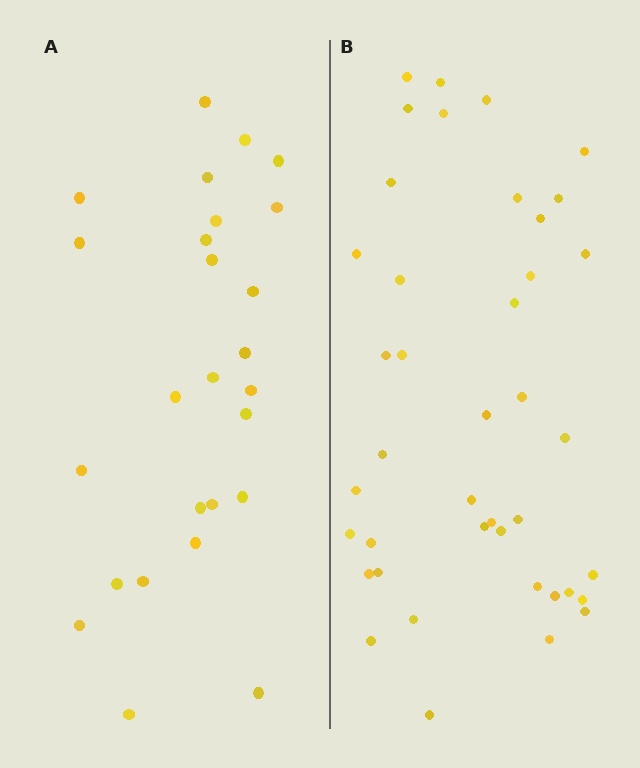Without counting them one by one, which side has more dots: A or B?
Region B (the right region) has more dots.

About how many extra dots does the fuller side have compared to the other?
Region B has approximately 15 more dots than region A.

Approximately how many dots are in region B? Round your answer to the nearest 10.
About 40 dots. (The exact count is 41, which rounds to 40.)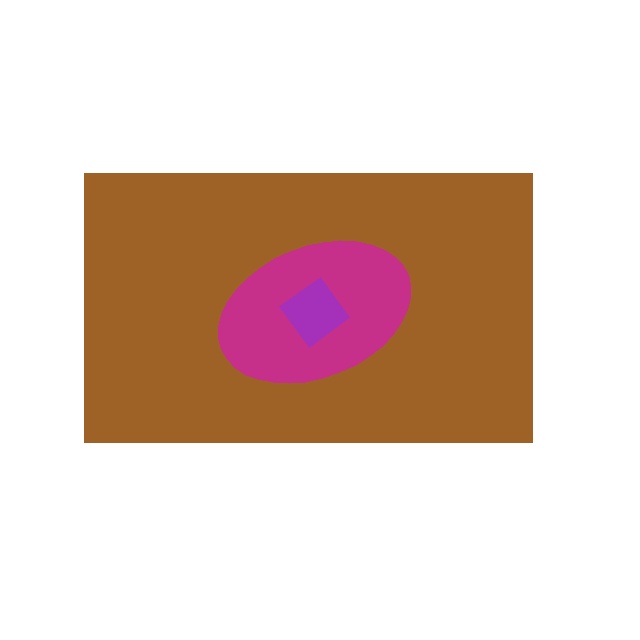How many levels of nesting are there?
3.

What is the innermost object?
The purple diamond.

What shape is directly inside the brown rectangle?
The magenta ellipse.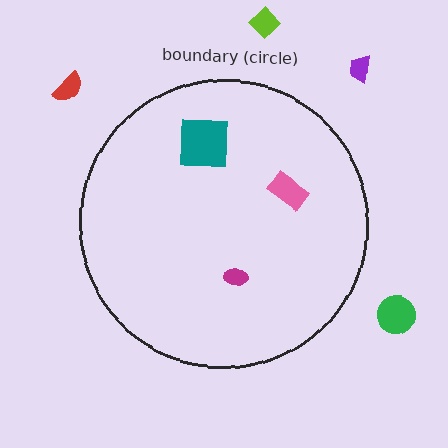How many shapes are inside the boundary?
3 inside, 4 outside.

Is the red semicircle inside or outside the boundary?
Outside.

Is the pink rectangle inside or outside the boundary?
Inside.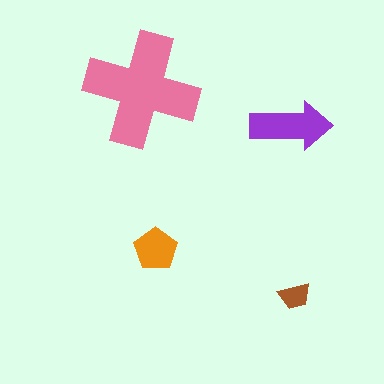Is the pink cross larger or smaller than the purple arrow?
Larger.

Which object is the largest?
The pink cross.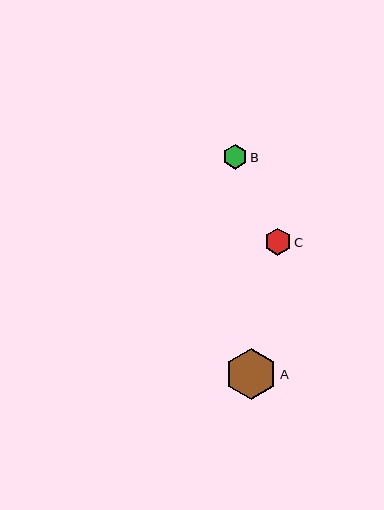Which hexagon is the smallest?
Hexagon B is the smallest with a size of approximately 25 pixels.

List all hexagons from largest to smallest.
From largest to smallest: A, C, B.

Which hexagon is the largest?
Hexagon A is the largest with a size of approximately 52 pixels.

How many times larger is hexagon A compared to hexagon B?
Hexagon A is approximately 2.1 times the size of hexagon B.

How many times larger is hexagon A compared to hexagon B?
Hexagon A is approximately 2.1 times the size of hexagon B.